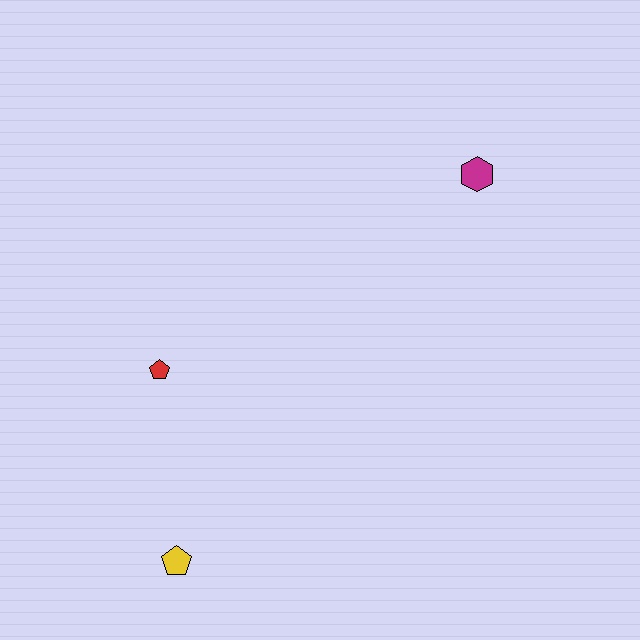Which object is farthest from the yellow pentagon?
The magenta hexagon is farthest from the yellow pentagon.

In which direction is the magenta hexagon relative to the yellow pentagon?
The magenta hexagon is above the yellow pentagon.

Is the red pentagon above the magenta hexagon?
No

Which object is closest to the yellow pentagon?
The red pentagon is closest to the yellow pentagon.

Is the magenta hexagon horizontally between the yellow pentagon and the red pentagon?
No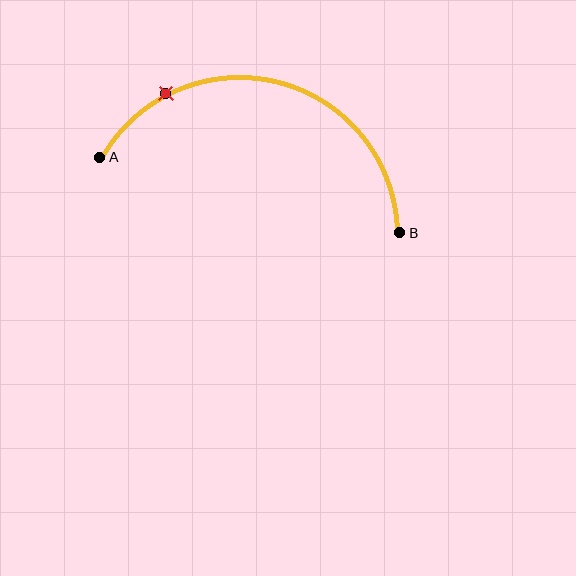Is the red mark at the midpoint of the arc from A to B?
No. The red mark lies on the arc but is closer to endpoint A. The arc midpoint would be at the point on the curve equidistant along the arc from both A and B.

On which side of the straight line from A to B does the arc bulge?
The arc bulges above the straight line connecting A and B.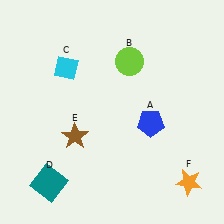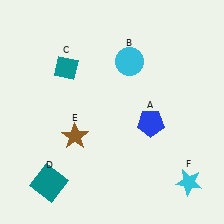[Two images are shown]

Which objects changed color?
B changed from lime to cyan. C changed from cyan to teal. F changed from orange to cyan.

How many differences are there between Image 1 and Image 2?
There are 3 differences between the two images.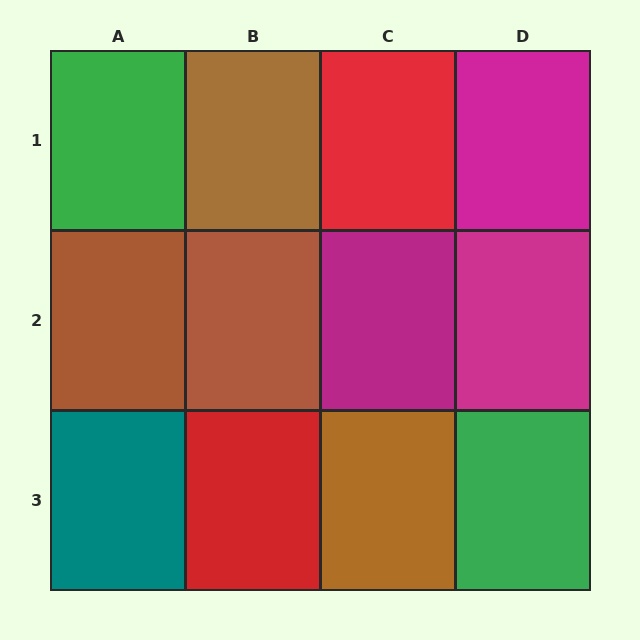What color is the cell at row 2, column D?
Magenta.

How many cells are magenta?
3 cells are magenta.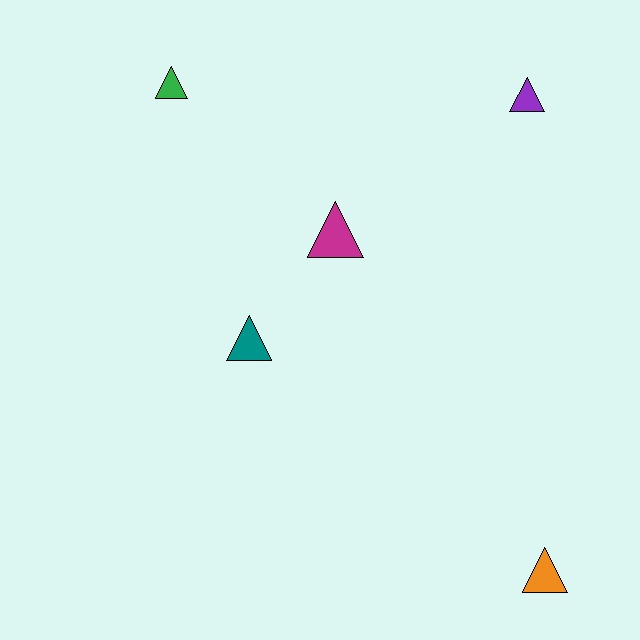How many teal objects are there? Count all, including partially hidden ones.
There is 1 teal object.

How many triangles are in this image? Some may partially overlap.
There are 5 triangles.